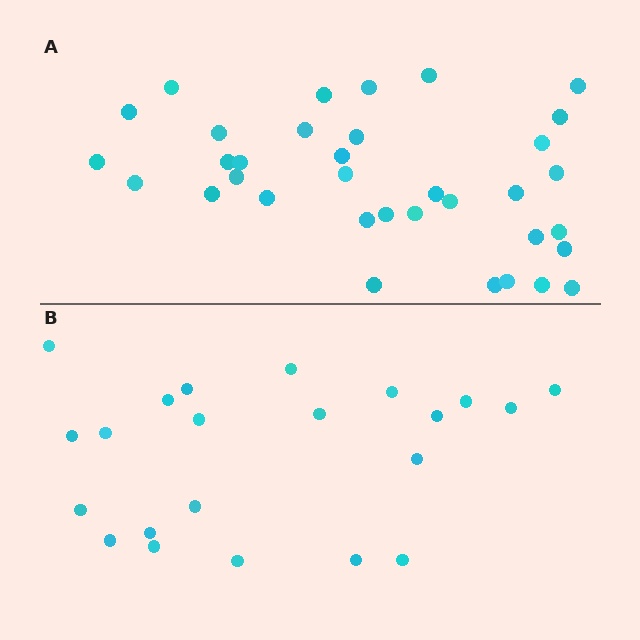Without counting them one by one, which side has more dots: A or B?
Region A (the top region) has more dots.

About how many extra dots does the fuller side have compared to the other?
Region A has approximately 15 more dots than region B.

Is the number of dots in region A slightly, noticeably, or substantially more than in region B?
Region A has substantially more. The ratio is roughly 1.6 to 1.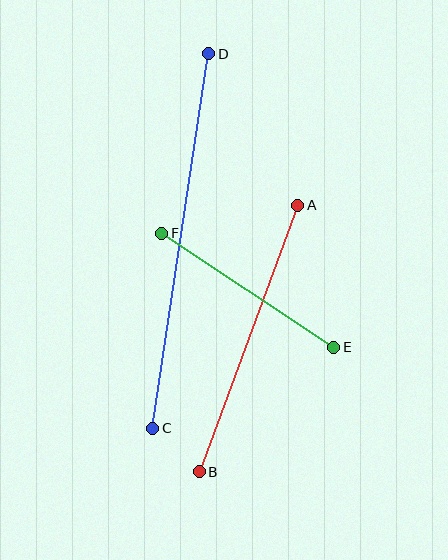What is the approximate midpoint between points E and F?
The midpoint is at approximately (248, 290) pixels.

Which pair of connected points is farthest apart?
Points C and D are farthest apart.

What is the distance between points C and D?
The distance is approximately 379 pixels.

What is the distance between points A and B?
The distance is approximately 284 pixels.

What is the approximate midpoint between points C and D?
The midpoint is at approximately (181, 241) pixels.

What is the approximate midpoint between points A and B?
The midpoint is at approximately (248, 338) pixels.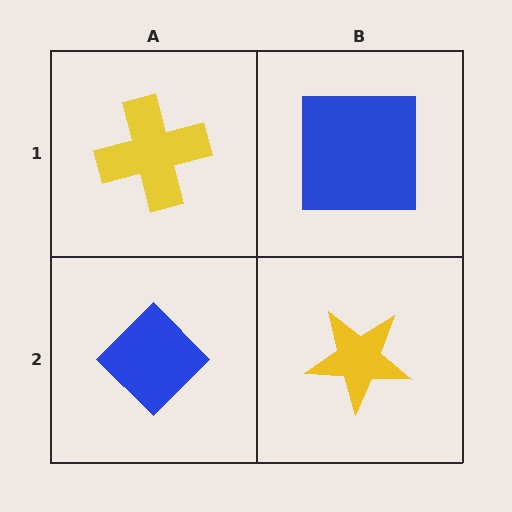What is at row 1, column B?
A blue square.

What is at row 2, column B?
A yellow star.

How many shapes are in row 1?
2 shapes.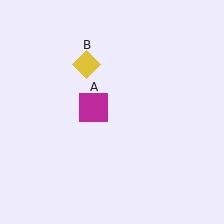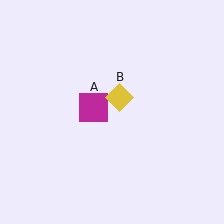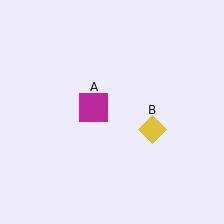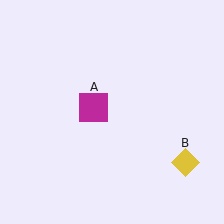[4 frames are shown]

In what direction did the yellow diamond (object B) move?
The yellow diamond (object B) moved down and to the right.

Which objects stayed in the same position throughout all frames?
Magenta square (object A) remained stationary.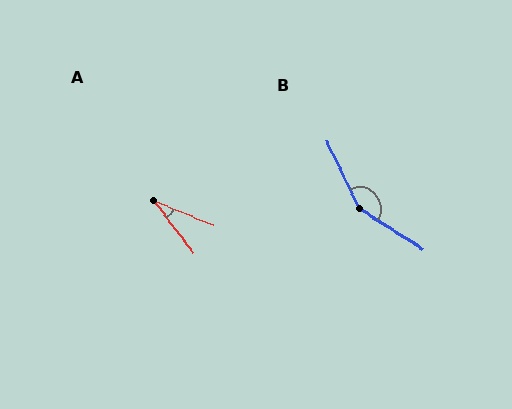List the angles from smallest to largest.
A (31°), B (148°).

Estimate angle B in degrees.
Approximately 148 degrees.